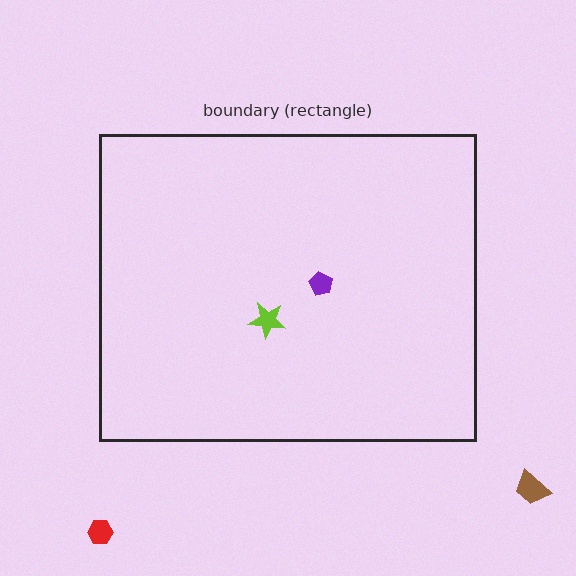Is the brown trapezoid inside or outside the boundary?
Outside.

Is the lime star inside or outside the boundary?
Inside.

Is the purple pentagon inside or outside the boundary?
Inside.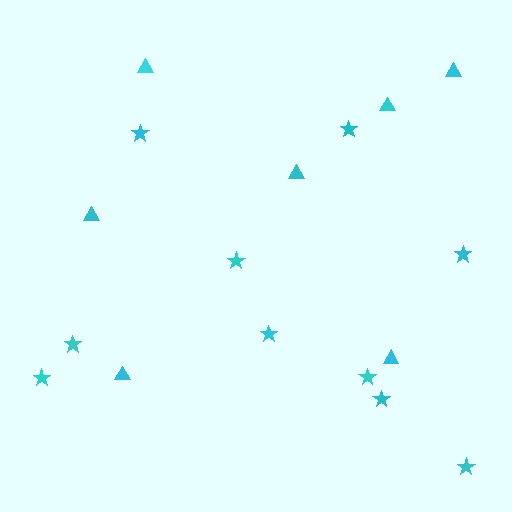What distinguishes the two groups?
There are 2 groups: one group of triangles (7) and one group of stars (10).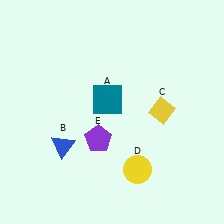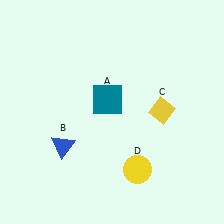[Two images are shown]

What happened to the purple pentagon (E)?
The purple pentagon (E) was removed in Image 2. It was in the bottom-left area of Image 1.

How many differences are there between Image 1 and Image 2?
There is 1 difference between the two images.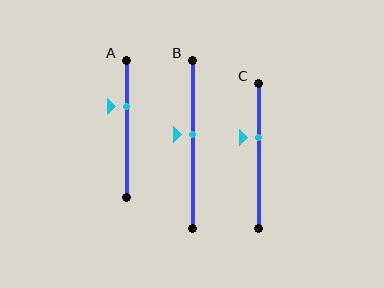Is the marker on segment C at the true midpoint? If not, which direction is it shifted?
No, the marker on segment C is shifted upward by about 13% of the segment length.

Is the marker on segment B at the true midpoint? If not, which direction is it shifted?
No, the marker on segment B is shifted upward by about 6% of the segment length.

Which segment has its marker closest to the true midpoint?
Segment B has its marker closest to the true midpoint.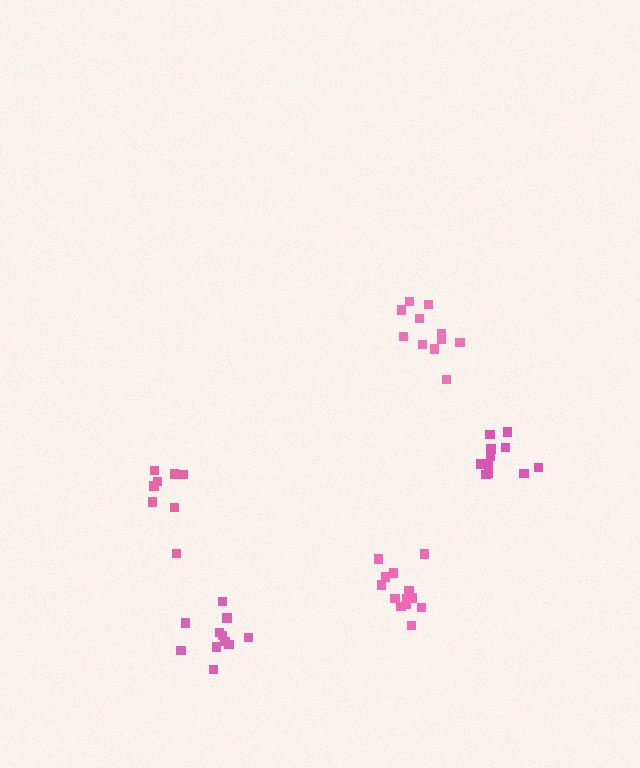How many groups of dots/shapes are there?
There are 5 groups.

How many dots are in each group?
Group 1: 13 dots, Group 2: 11 dots, Group 3: 11 dots, Group 4: 8 dots, Group 5: 11 dots (54 total).